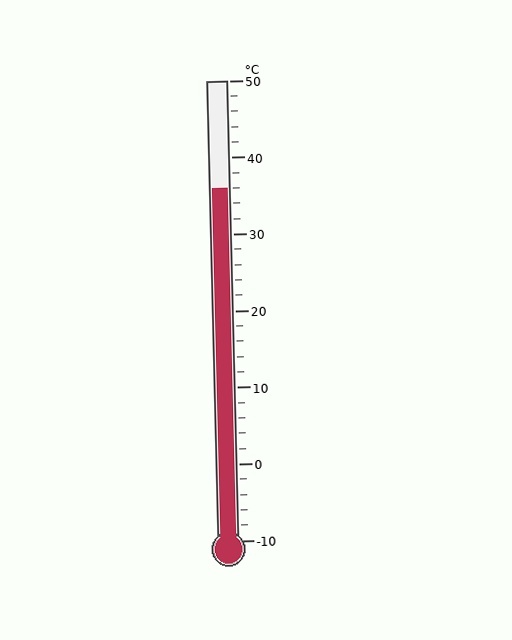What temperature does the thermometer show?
The thermometer shows approximately 36°C.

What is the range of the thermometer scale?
The thermometer scale ranges from -10°C to 50°C.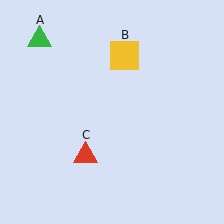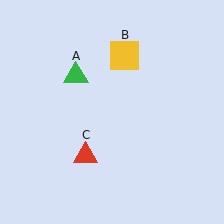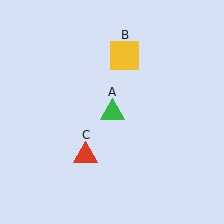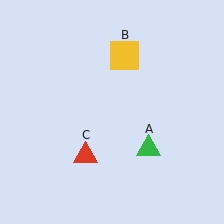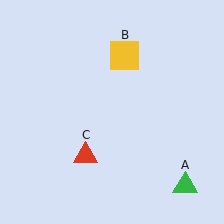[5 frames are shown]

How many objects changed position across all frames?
1 object changed position: green triangle (object A).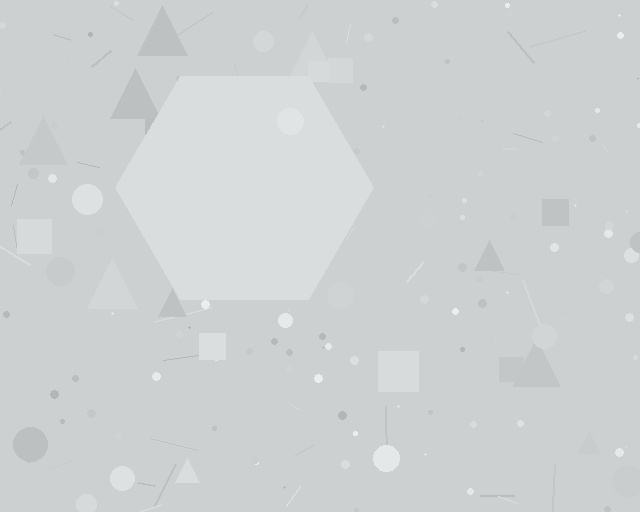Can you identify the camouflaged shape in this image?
The camouflaged shape is a hexagon.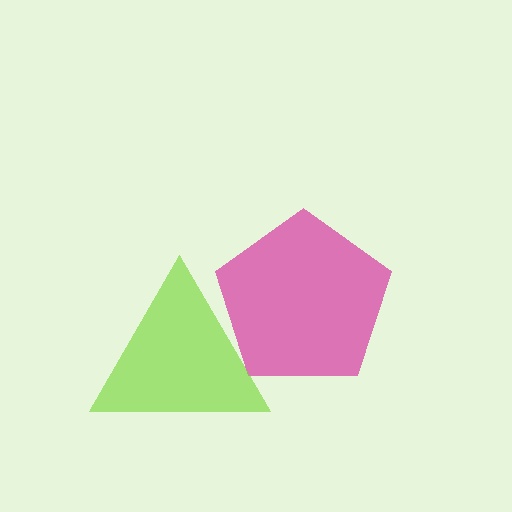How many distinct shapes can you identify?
There are 2 distinct shapes: a magenta pentagon, a lime triangle.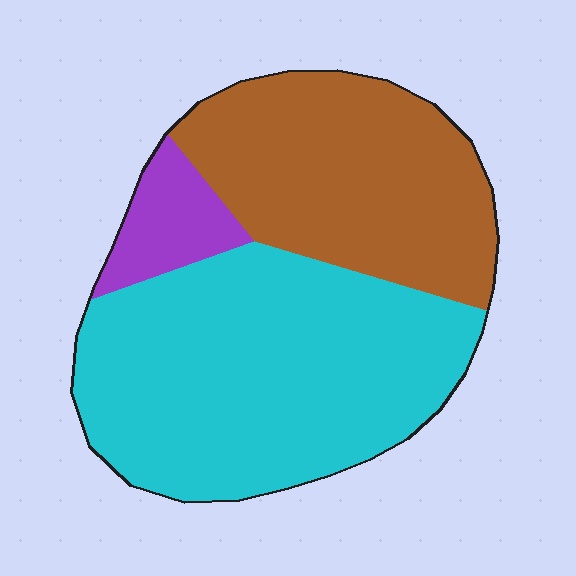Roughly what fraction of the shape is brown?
Brown covers about 35% of the shape.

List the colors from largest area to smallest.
From largest to smallest: cyan, brown, purple.